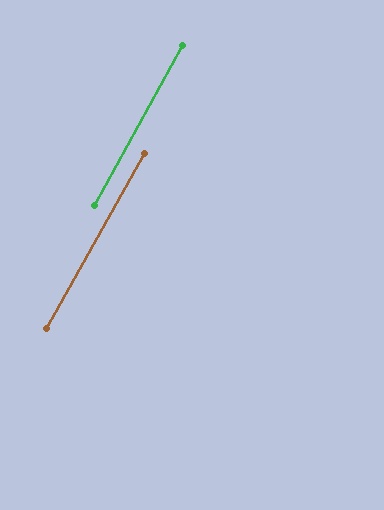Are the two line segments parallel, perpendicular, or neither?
Parallel — their directions differ by only 0.1°.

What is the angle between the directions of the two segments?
Approximately 0 degrees.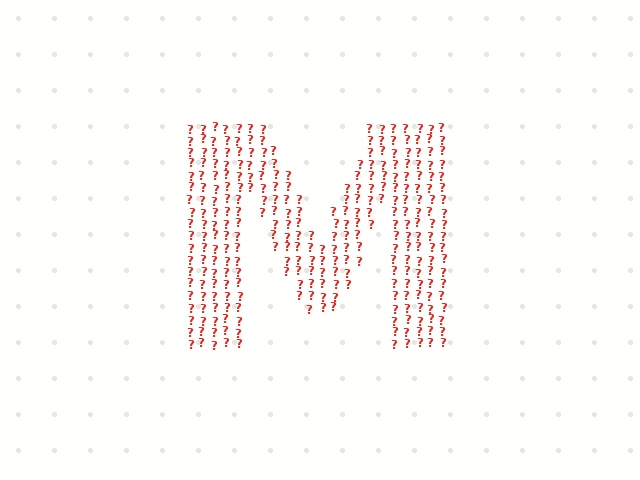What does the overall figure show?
The overall figure shows the letter M.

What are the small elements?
The small elements are question marks.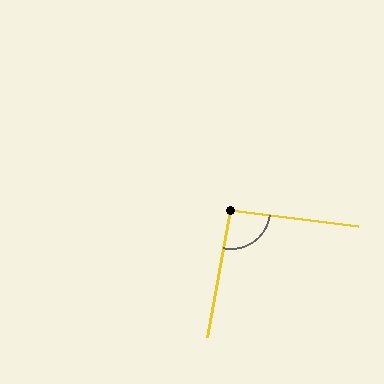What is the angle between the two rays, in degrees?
Approximately 93 degrees.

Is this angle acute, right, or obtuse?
It is approximately a right angle.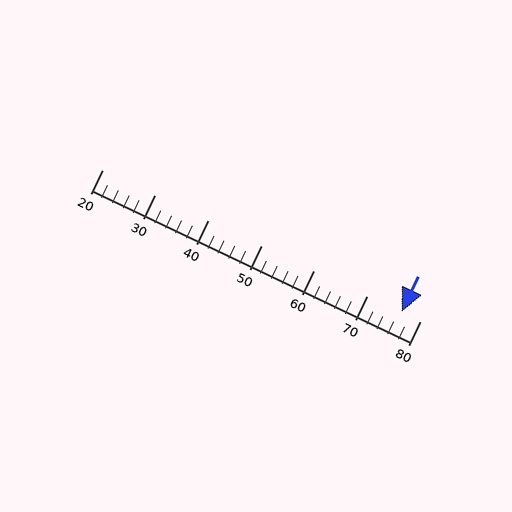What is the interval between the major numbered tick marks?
The major tick marks are spaced 10 units apart.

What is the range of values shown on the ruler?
The ruler shows values from 20 to 80.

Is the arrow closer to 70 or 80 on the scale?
The arrow is closer to 80.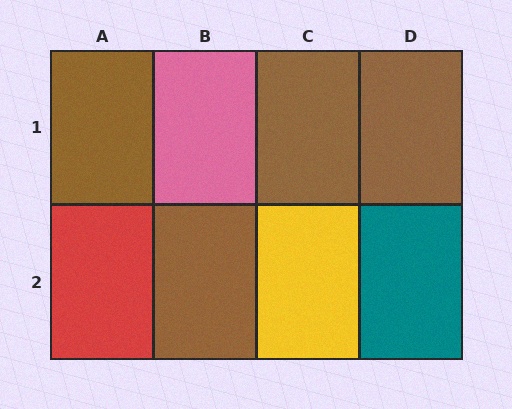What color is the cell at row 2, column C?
Yellow.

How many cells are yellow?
1 cell is yellow.